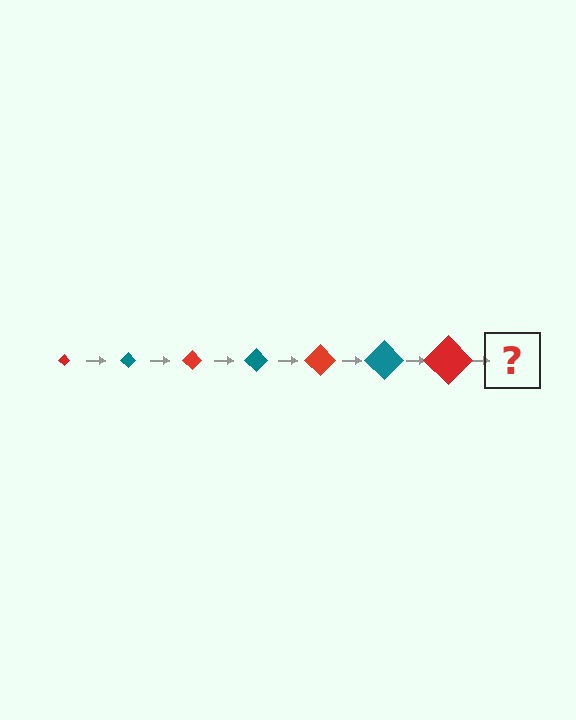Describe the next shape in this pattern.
It should be a teal diamond, larger than the previous one.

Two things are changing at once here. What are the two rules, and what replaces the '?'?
The two rules are that the diamond grows larger each step and the color cycles through red and teal. The '?' should be a teal diamond, larger than the previous one.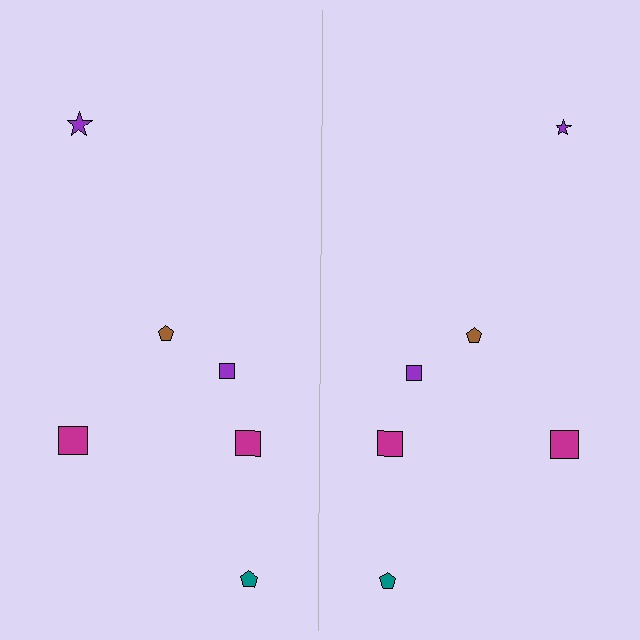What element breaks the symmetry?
The purple star on the right side has a different size than its mirror counterpart.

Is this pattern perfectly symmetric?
No, the pattern is not perfectly symmetric. The purple star on the right side has a different size than its mirror counterpart.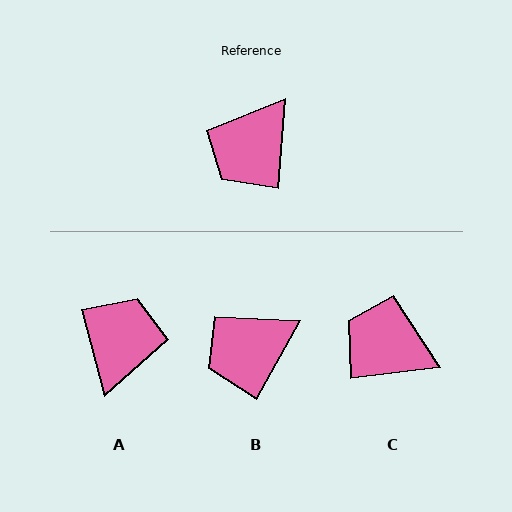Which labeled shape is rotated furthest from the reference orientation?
A, about 161 degrees away.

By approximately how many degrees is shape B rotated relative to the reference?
Approximately 25 degrees clockwise.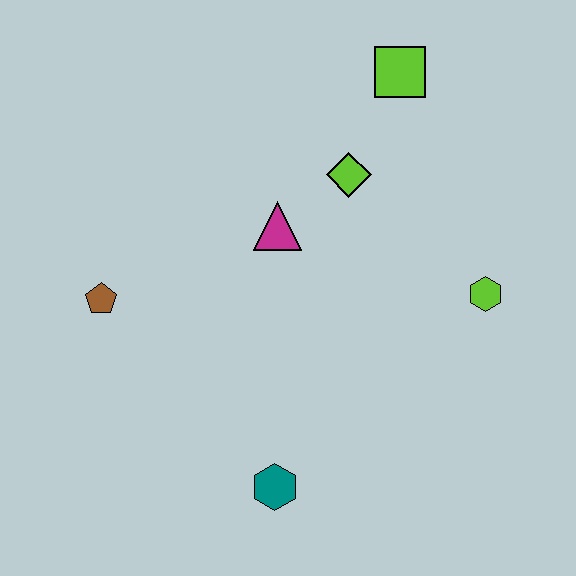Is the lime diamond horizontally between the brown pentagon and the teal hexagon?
No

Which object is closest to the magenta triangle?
The lime diamond is closest to the magenta triangle.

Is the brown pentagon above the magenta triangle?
No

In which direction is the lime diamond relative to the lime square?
The lime diamond is below the lime square.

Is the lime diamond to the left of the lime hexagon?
Yes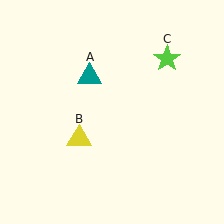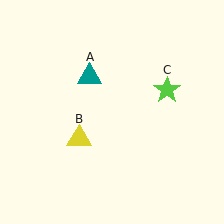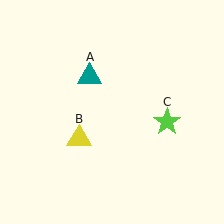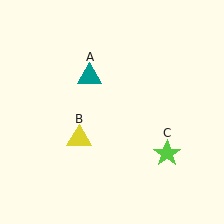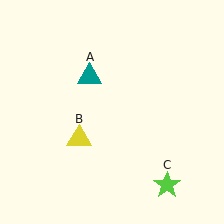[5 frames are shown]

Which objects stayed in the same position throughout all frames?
Teal triangle (object A) and yellow triangle (object B) remained stationary.